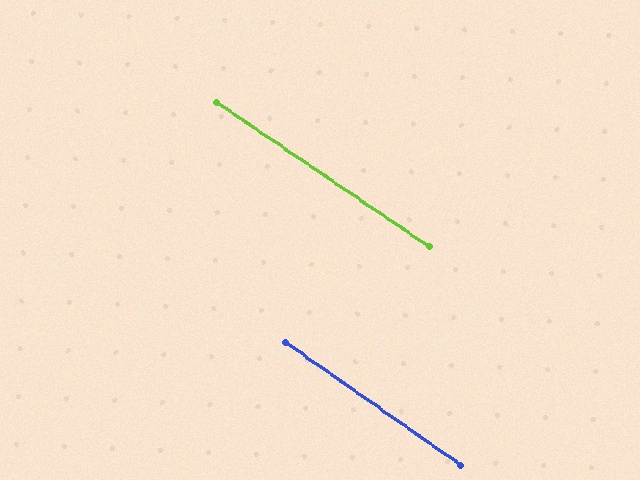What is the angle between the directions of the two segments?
Approximately 1 degree.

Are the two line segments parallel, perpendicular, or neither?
Parallel — their directions differ by only 1.0°.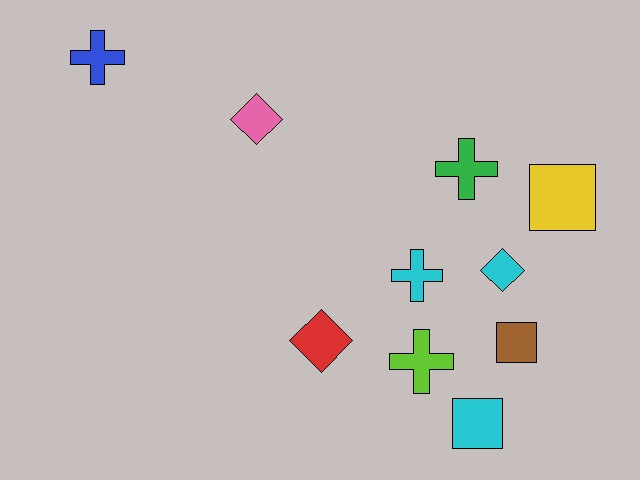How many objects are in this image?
There are 10 objects.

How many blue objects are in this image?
There is 1 blue object.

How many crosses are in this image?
There are 4 crosses.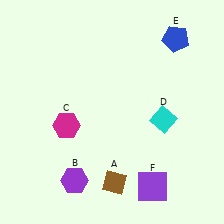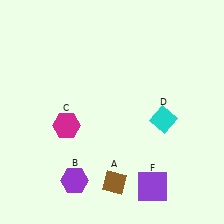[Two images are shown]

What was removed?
The blue pentagon (E) was removed in Image 2.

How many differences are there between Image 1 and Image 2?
There is 1 difference between the two images.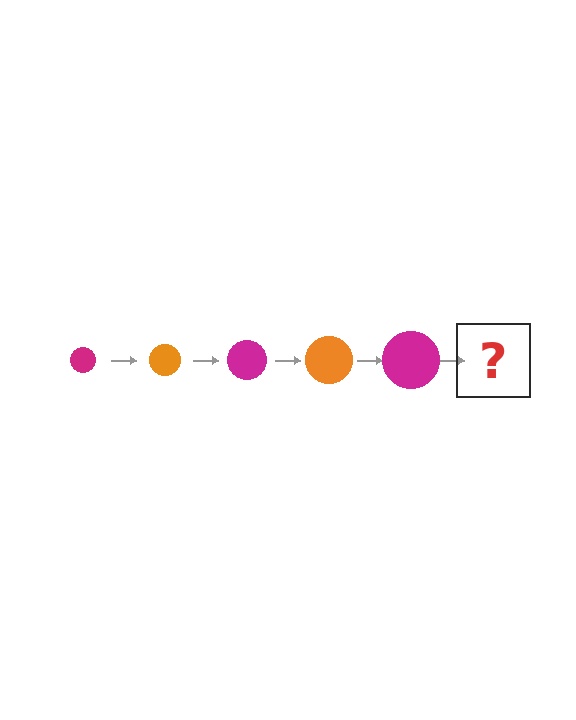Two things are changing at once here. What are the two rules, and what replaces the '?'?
The two rules are that the circle grows larger each step and the color cycles through magenta and orange. The '?' should be an orange circle, larger than the previous one.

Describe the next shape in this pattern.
It should be an orange circle, larger than the previous one.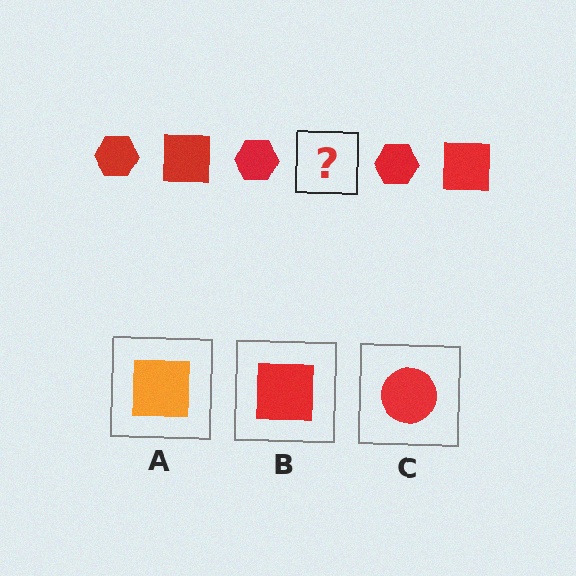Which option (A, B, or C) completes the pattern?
B.